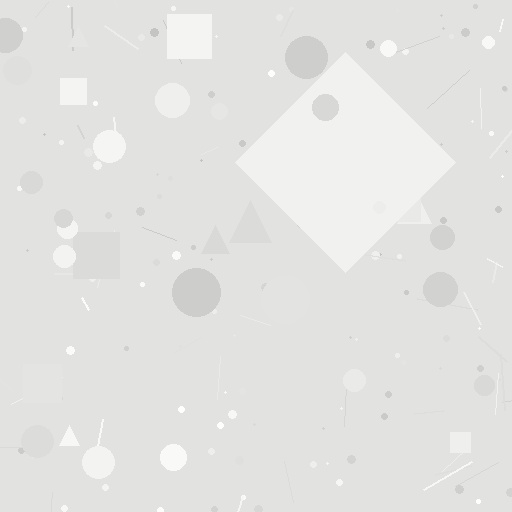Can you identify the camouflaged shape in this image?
The camouflaged shape is a diamond.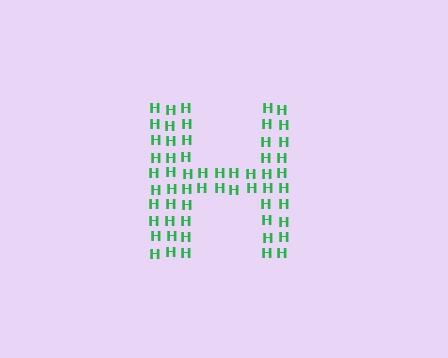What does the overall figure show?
The overall figure shows the letter H.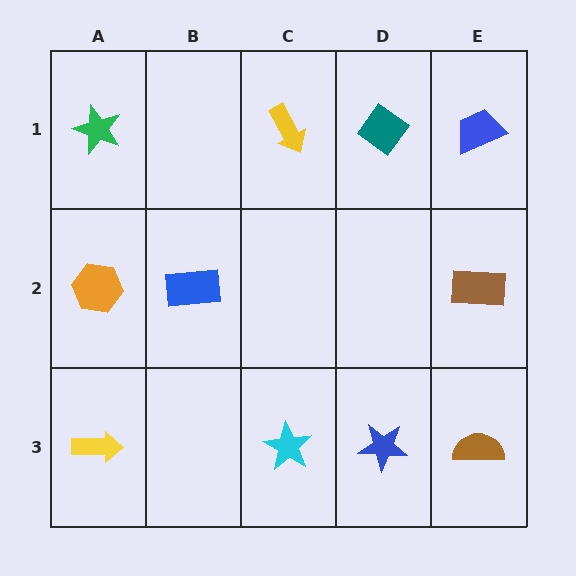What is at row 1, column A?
A green star.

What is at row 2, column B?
A blue rectangle.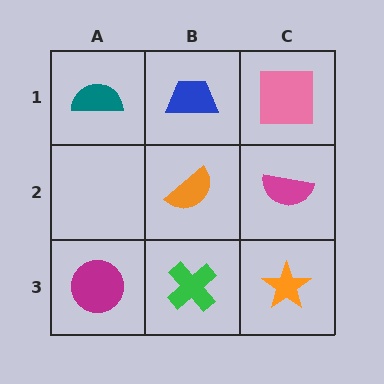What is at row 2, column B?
An orange semicircle.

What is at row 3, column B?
A green cross.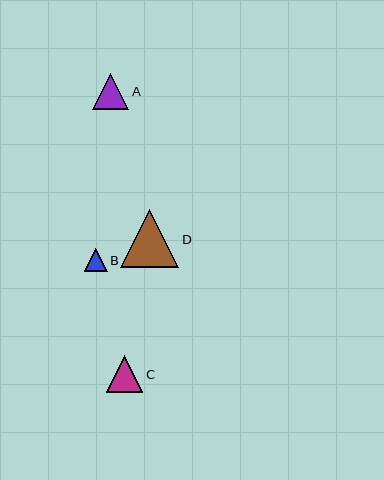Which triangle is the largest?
Triangle D is the largest with a size of approximately 58 pixels.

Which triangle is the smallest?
Triangle B is the smallest with a size of approximately 23 pixels.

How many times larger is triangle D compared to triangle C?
Triangle D is approximately 1.6 times the size of triangle C.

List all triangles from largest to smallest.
From largest to smallest: D, C, A, B.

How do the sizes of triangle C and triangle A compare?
Triangle C and triangle A are approximately the same size.